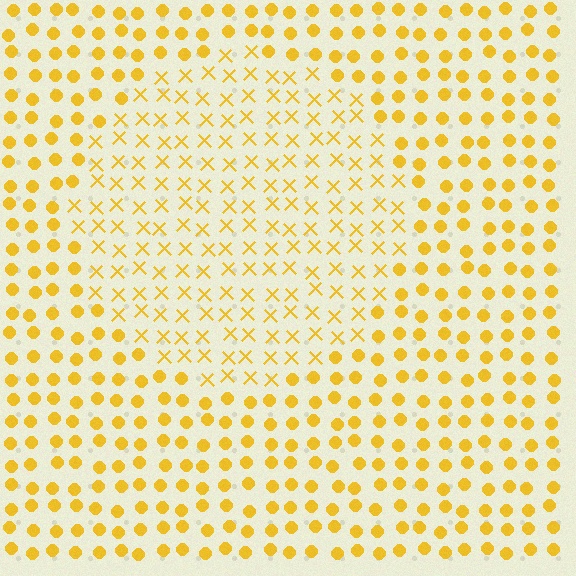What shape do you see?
I see a circle.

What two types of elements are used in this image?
The image uses X marks inside the circle region and circles outside it.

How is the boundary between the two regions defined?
The boundary is defined by a change in element shape: X marks inside vs. circles outside. All elements share the same color and spacing.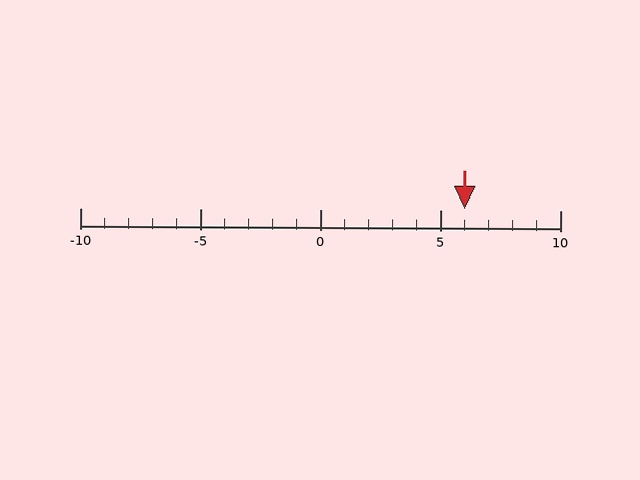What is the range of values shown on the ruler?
The ruler shows values from -10 to 10.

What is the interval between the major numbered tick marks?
The major tick marks are spaced 5 units apart.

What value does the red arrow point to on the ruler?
The red arrow points to approximately 6.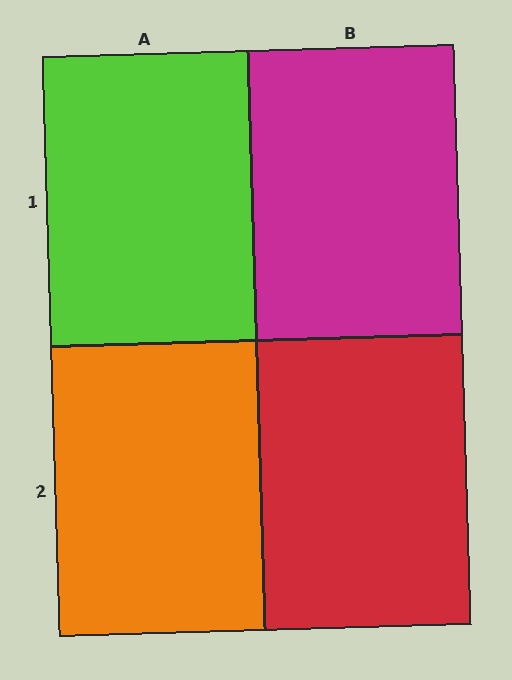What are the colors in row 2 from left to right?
Orange, red.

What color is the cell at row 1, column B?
Magenta.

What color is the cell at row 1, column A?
Lime.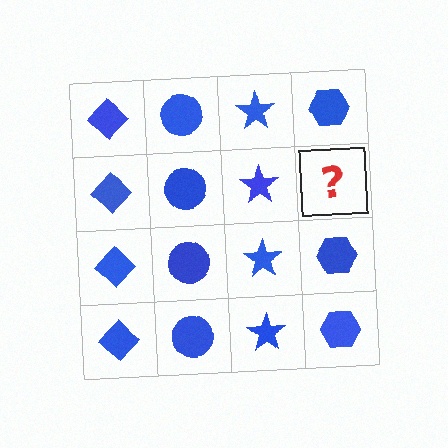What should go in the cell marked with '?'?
The missing cell should contain a blue hexagon.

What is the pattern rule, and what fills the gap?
The rule is that each column has a consistent shape. The gap should be filled with a blue hexagon.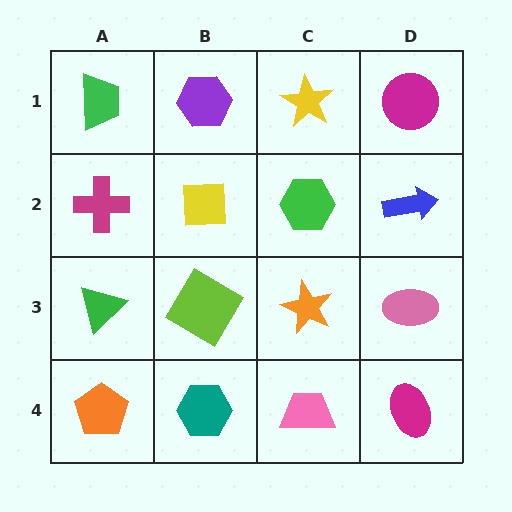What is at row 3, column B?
A lime diamond.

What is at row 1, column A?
A green trapezoid.